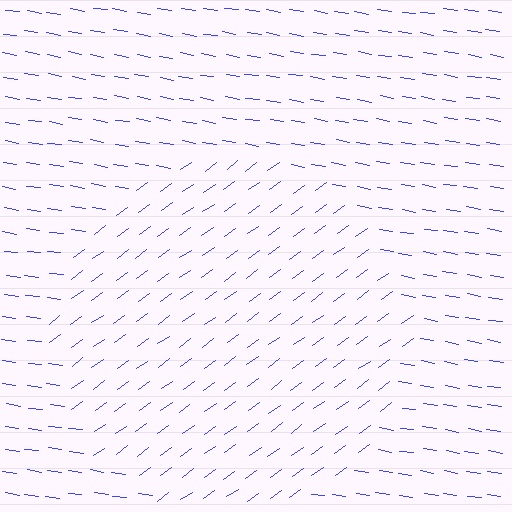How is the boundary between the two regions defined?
The boundary is defined purely by a change in line orientation (approximately 45 degrees difference). All lines are the same color and thickness.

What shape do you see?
I see a circle.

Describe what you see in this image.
The image is filled with small blue line segments. A circle region in the image has lines oriented differently from the surrounding lines, creating a visible texture boundary.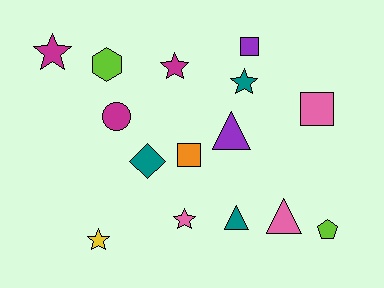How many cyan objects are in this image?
There are no cyan objects.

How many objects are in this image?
There are 15 objects.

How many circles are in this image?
There is 1 circle.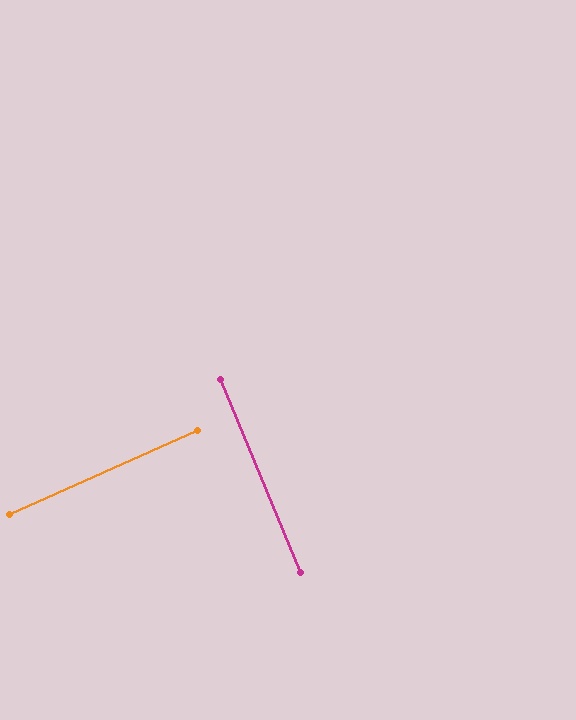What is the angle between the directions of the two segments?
Approximately 89 degrees.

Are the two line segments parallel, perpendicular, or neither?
Perpendicular — they meet at approximately 89°.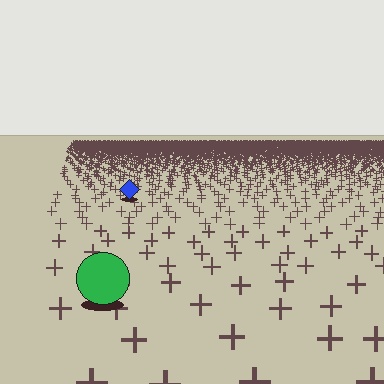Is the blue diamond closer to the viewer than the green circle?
No. The green circle is closer — you can tell from the texture gradient: the ground texture is coarser near it.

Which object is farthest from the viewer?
The blue diamond is farthest from the viewer. It appears smaller and the ground texture around it is denser.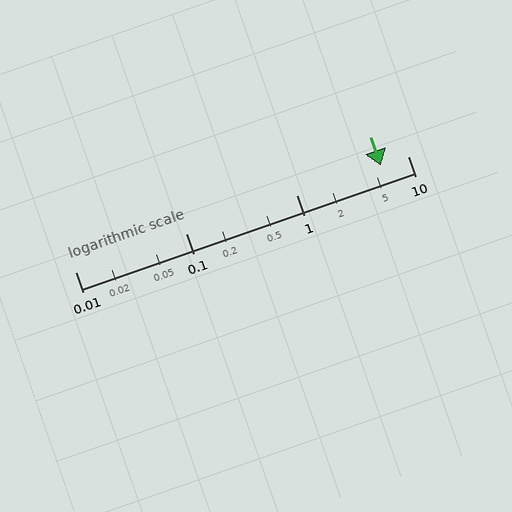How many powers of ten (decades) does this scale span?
The scale spans 3 decades, from 0.01 to 10.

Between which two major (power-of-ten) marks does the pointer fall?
The pointer is between 1 and 10.